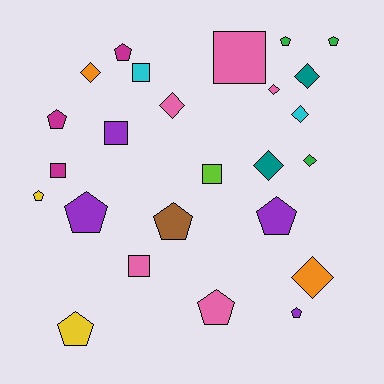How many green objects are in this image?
There are 3 green objects.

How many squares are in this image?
There are 6 squares.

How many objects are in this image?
There are 25 objects.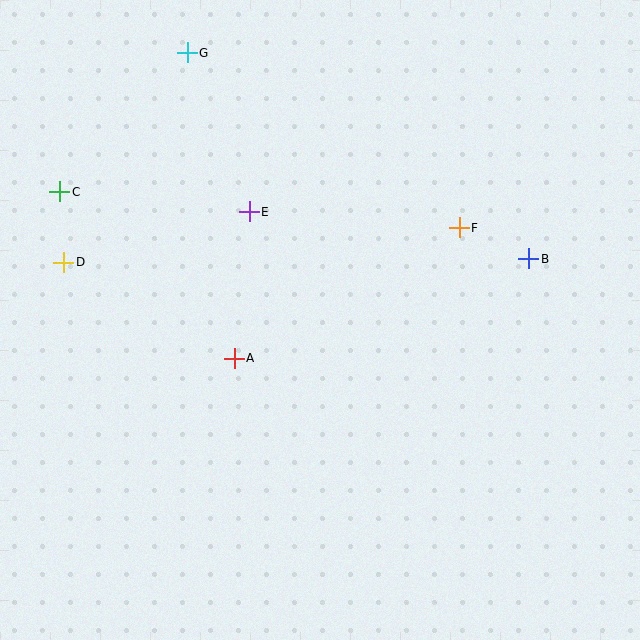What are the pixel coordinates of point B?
Point B is at (529, 259).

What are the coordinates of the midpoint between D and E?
The midpoint between D and E is at (157, 237).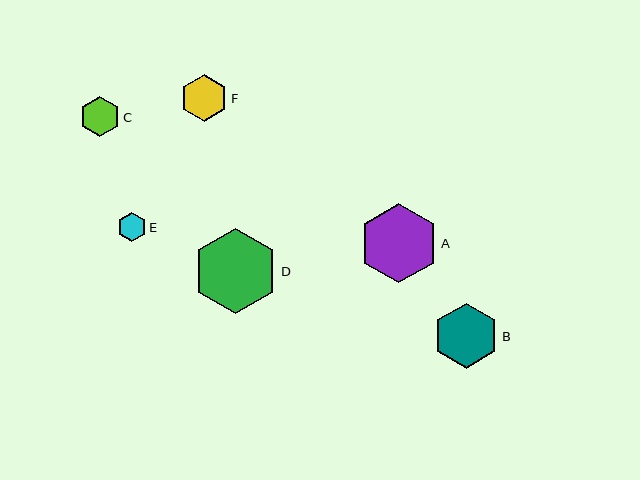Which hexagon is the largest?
Hexagon D is the largest with a size of approximately 85 pixels.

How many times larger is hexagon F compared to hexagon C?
Hexagon F is approximately 1.2 times the size of hexagon C.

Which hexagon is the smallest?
Hexagon E is the smallest with a size of approximately 29 pixels.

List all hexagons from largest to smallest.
From largest to smallest: D, A, B, F, C, E.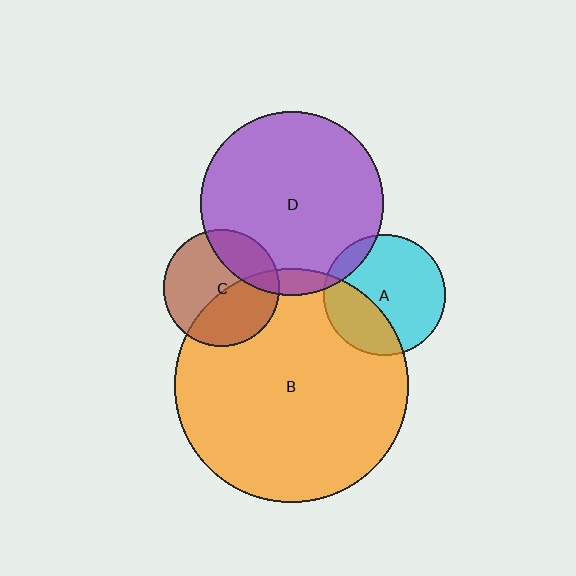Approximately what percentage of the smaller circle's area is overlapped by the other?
Approximately 10%.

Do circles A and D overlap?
Yes.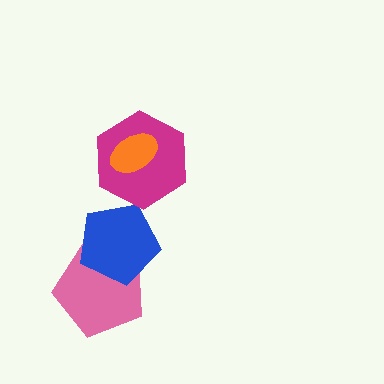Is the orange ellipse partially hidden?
No, no other shape covers it.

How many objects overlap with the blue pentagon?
1 object overlaps with the blue pentagon.